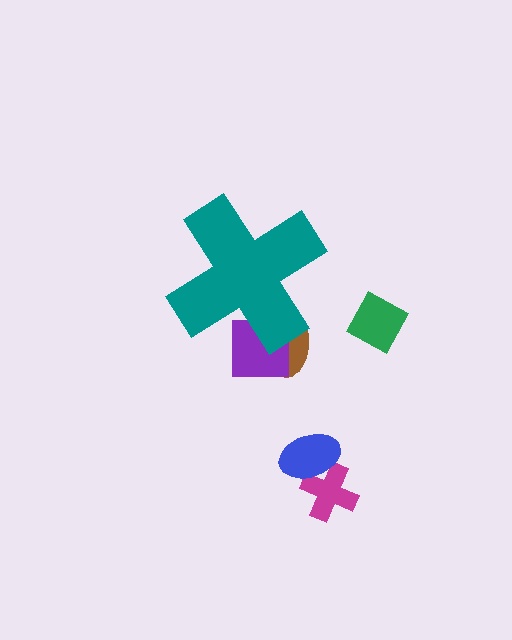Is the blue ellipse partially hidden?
No, the blue ellipse is fully visible.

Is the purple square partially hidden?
Yes, the purple square is partially hidden behind the teal cross.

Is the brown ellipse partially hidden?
Yes, the brown ellipse is partially hidden behind the teal cross.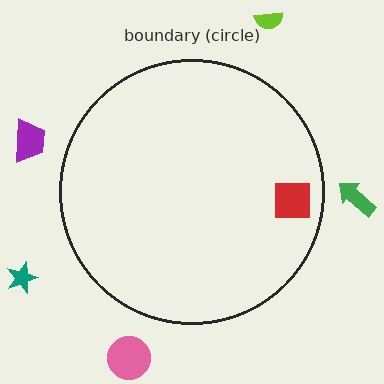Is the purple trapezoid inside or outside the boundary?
Outside.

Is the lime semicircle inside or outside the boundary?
Outside.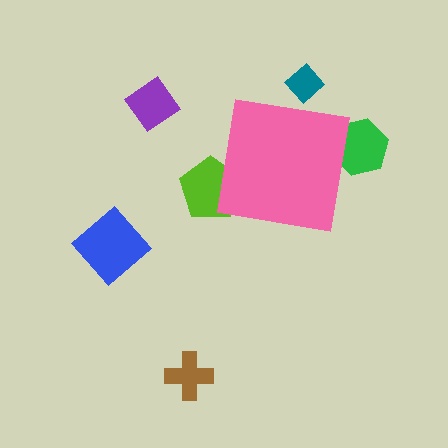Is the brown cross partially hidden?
No, the brown cross is fully visible.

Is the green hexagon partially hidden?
Yes, the green hexagon is partially hidden behind the pink square.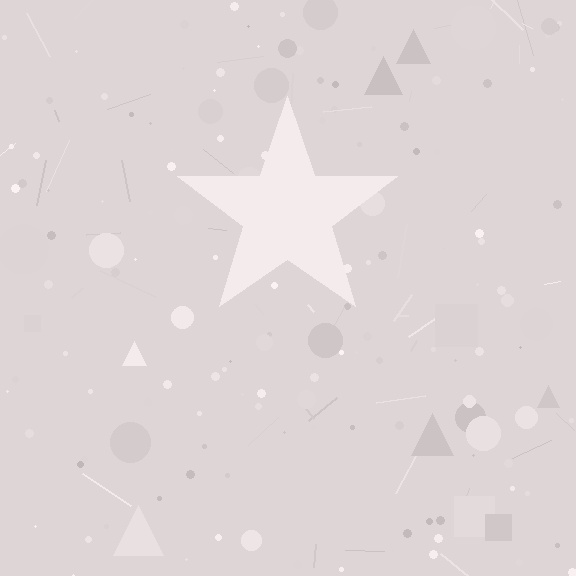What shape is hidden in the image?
A star is hidden in the image.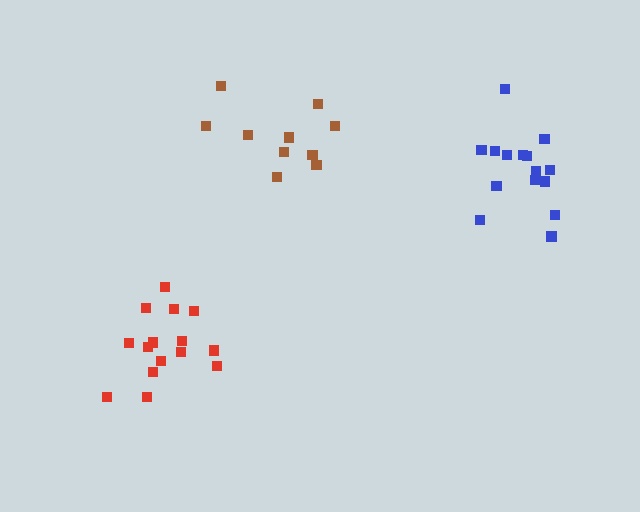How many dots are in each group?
Group 1: 15 dots, Group 2: 10 dots, Group 3: 15 dots (40 total).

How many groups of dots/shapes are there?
There are 3 groups.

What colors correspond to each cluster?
The clusters are colored: red, brown, blue.